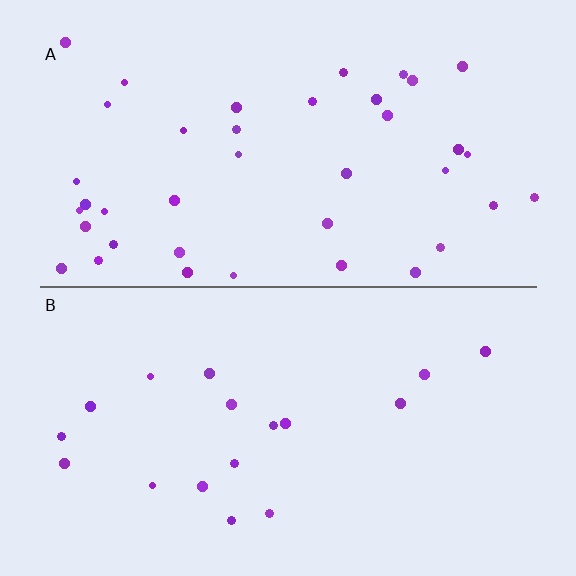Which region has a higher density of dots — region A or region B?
A (the top).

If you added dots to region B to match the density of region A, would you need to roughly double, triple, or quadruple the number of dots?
Approximately double.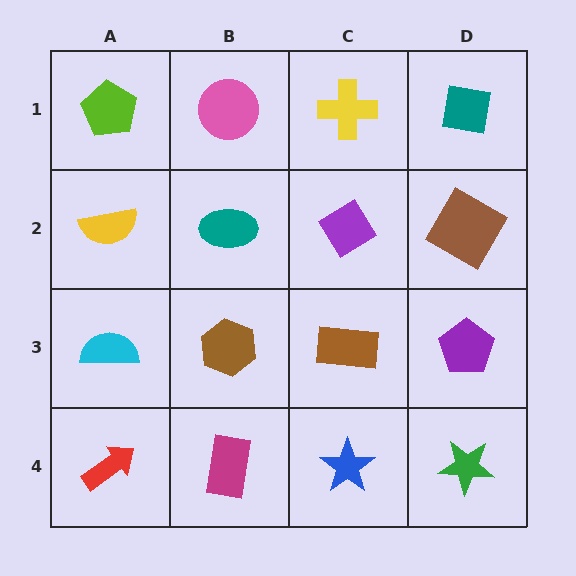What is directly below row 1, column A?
A yellow semicircle.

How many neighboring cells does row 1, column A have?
2.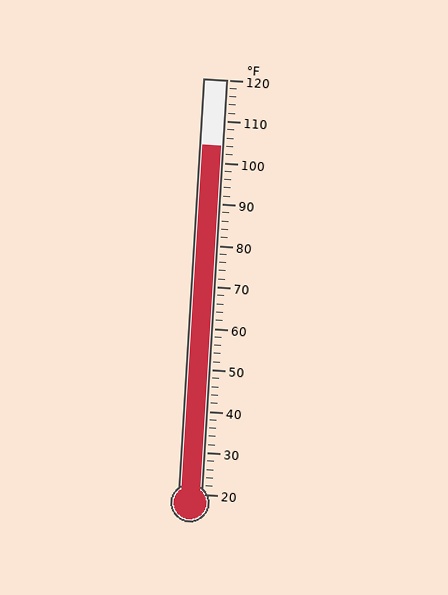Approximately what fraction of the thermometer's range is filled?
The thermometer is filled to approximately 85% of its range.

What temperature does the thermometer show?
The thermometer shows approximately 104°F.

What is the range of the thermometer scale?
The thermometer scale ranges from 20°F to 120°F.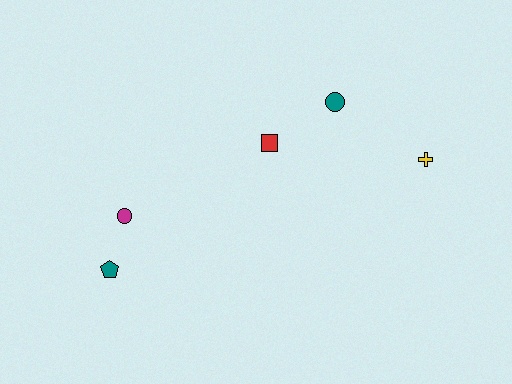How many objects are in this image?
There are 5 objects.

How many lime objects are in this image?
There are no lime objects.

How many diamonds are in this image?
There are no diamonds.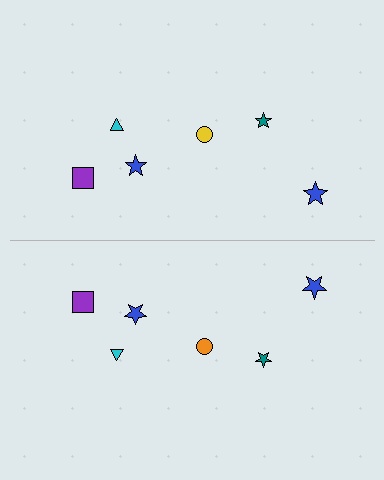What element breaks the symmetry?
The orange circle on the bottom side breaks the symmetry — its mirror counterpart is yellow.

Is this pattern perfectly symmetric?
No, the pattern is not perfectly symmetric. The orange circle on the bottom side breaks the symmetry — its mirror counterpart is yellow.